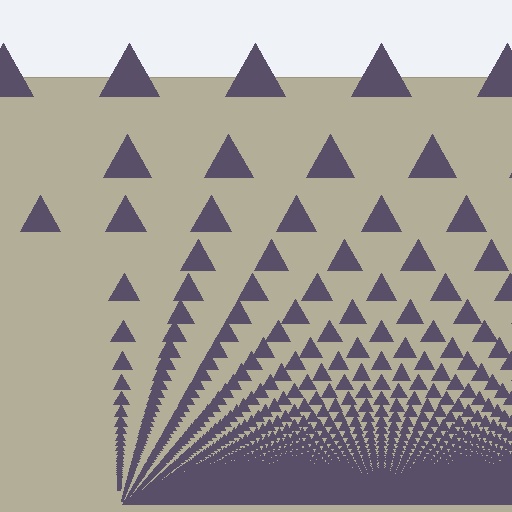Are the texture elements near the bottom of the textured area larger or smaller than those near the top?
Smaller. The gradient is inverted — elements near the bottom are smaller and denser.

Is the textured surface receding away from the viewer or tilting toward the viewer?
The surface appears to tilt toward the viewer. Texture elements get larger and sparser toward the top.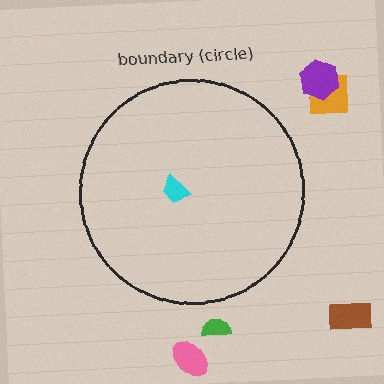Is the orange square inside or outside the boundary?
Outside.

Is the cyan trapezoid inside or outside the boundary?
Inside.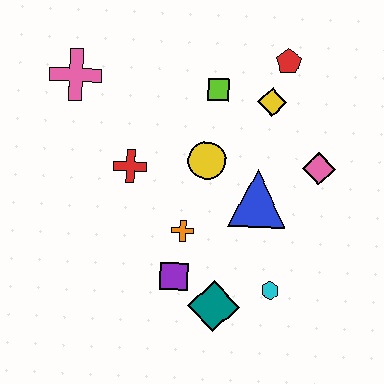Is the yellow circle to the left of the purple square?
No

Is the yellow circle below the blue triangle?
No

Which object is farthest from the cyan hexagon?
The pink cross is farthest from the cyan hexagon.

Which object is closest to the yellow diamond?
The red pentagon is closest to the yellow diamond.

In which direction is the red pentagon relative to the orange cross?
The red pentagon is above the orange cross.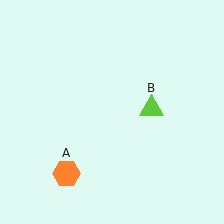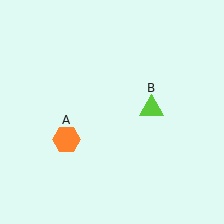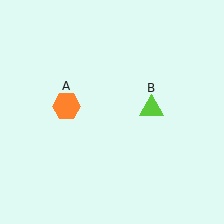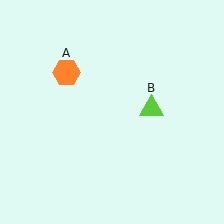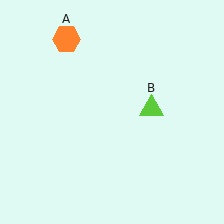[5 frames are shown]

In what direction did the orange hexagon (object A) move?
The orange hexagon (object A) moved up.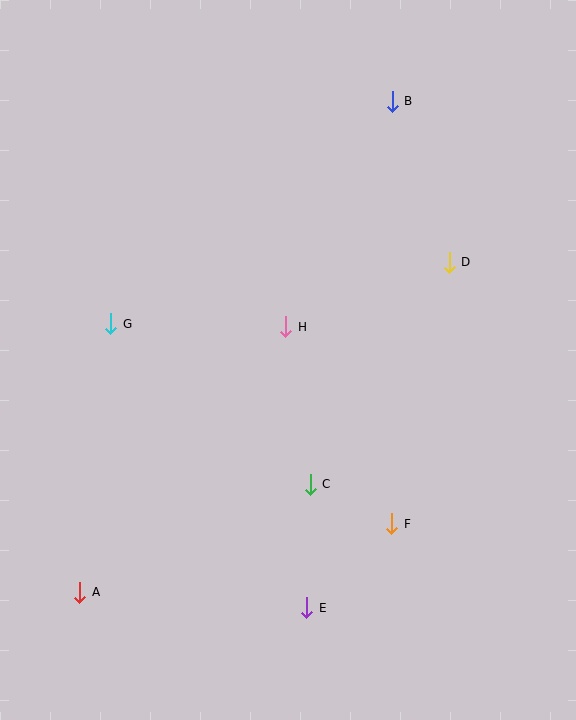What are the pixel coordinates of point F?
Point F is at (392, 524).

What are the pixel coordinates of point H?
Point H is at (286, 327).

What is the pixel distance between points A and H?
The distance between A and H is 336 pixels.